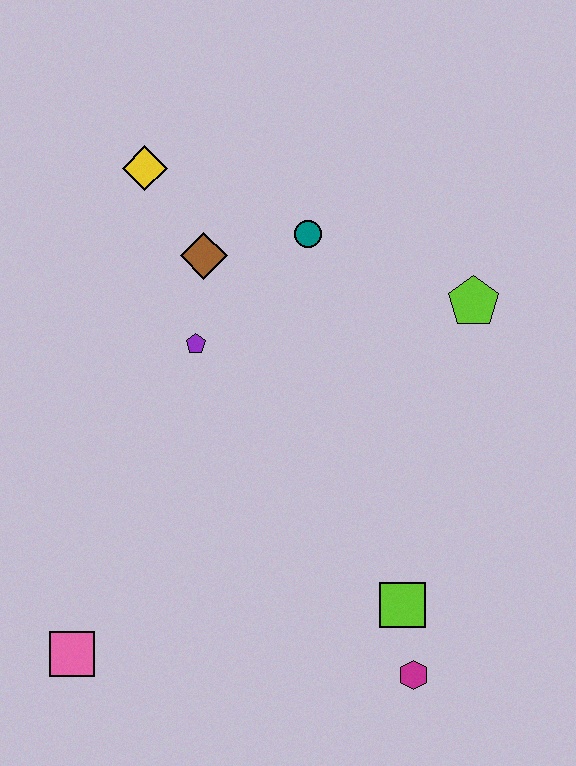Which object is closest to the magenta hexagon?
The lime square is closest to the magenta hexagon.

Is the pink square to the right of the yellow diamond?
No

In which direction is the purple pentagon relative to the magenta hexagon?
The purple pentagon is above the magenta hexagon.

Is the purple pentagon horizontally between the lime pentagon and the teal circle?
No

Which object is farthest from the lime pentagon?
The pink square is farthest from the lime pentagon.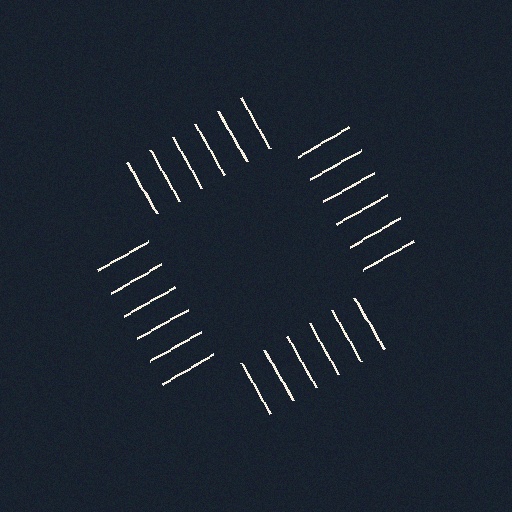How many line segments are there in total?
24 — 6 along each of the 4 edges.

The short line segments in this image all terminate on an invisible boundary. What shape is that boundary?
An illusory square — the line segments terminate on its edges but no continuous stroke is drawn.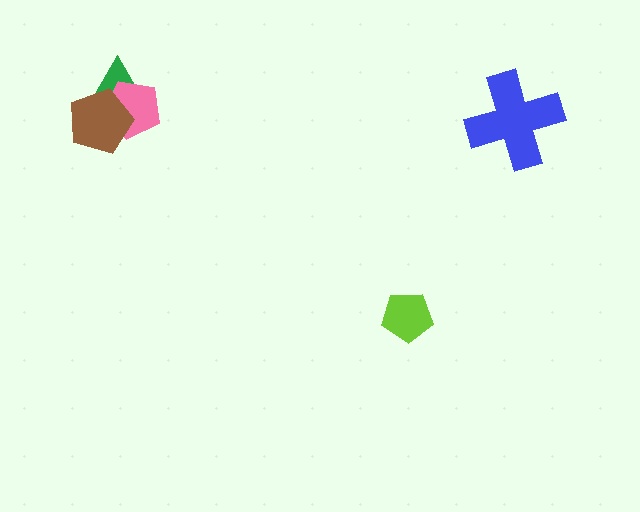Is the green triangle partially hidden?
Yes, it is partially covered by another shape.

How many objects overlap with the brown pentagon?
2 objects overlap with the brown pentagon.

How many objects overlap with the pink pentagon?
2 objects overlap with the pink pentagon.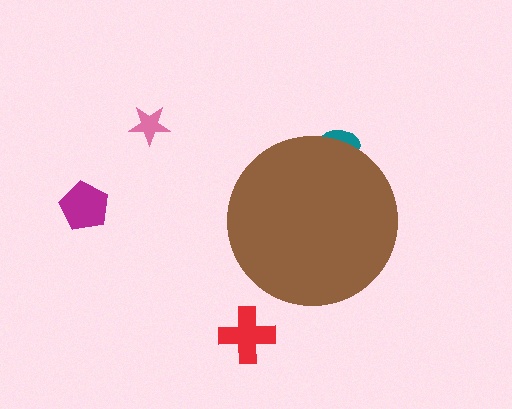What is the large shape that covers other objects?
A brown circle.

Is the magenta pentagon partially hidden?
No, the magenta pentagon is fully visible.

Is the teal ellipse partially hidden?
Yes, the teal ellipse is partially hidden behind the brown circle.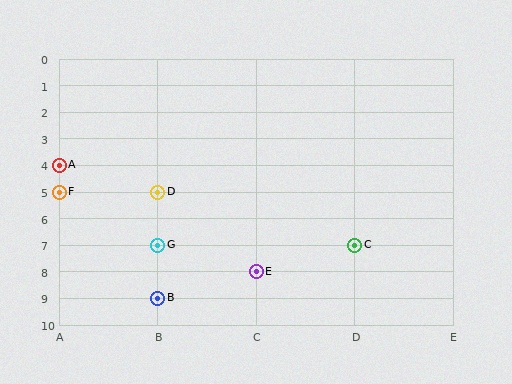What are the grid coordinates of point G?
Point G is at grid coordinates (B, 7).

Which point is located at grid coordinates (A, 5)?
Point F is at (A, 5).